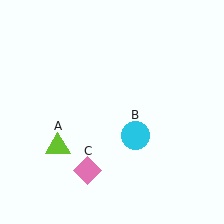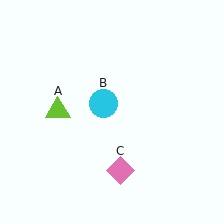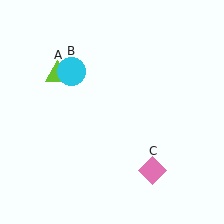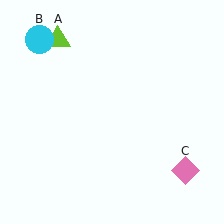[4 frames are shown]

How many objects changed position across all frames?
3 objects changed position: lime triangle (object A), cyan circle (object B), pink diamond (object C).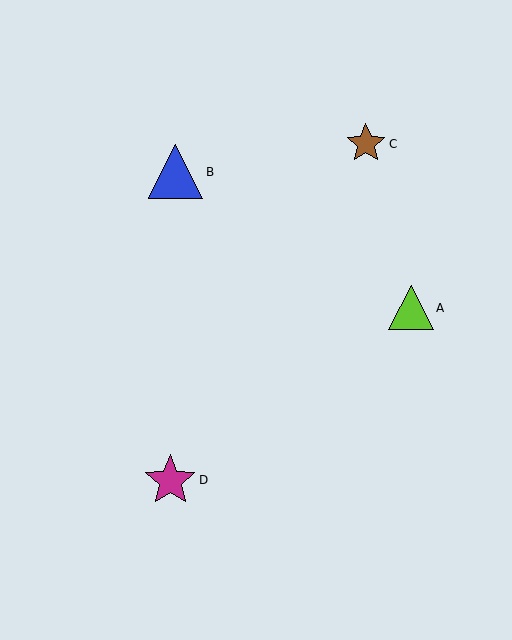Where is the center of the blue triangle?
The center of the blue triangle is at (176, 172).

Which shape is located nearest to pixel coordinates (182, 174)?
The blue triangle (labeled B) at (176, 172) is nearest to that location.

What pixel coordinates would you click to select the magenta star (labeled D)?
Click at (170, 480) to select the magenta star D.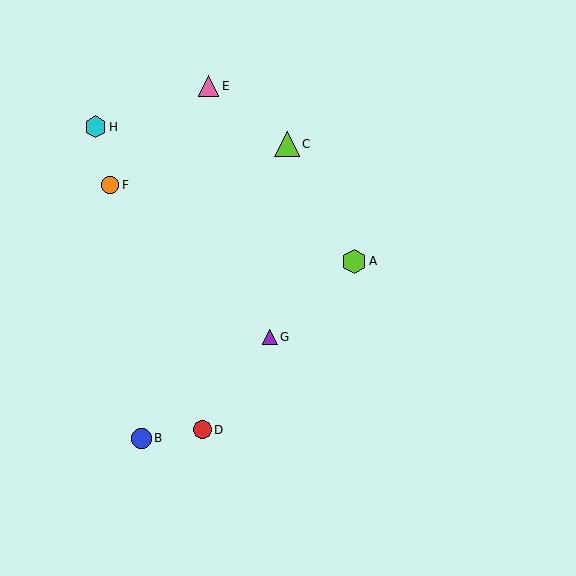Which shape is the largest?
The lime triangle (labeled C) is the largest.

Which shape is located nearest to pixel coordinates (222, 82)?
The pink triangle (labeled E) at (208, 86) is nearest to that location.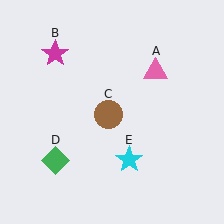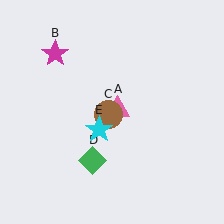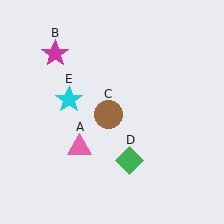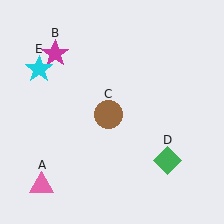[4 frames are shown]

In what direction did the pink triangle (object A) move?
The pink triangle (object A) moved down and to the left.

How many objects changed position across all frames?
3 objects changed position: pink triangle (object A), green diamond (object D), cyan star (object E).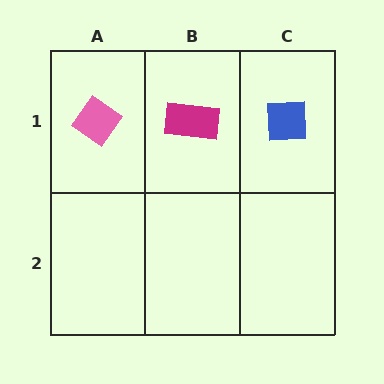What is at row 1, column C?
A blue square.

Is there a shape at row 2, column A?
No, that cell is empty.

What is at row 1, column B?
A magenta rectangle.